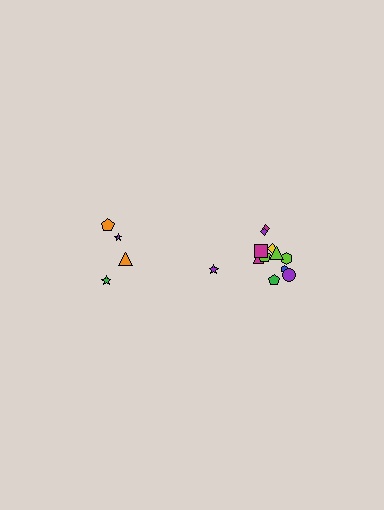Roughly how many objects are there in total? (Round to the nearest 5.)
Roughly 15 objects in total.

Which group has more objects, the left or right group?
The right group.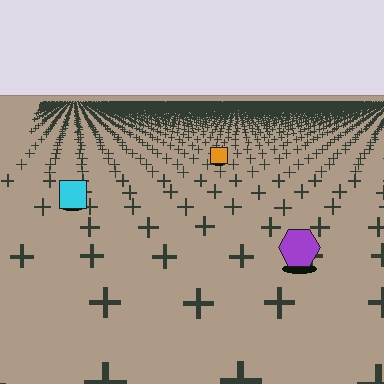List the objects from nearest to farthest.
From nearest to farthest: the purple hexagon, the cyan square, the orange square.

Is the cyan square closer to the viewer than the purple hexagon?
No. The purple hexagon is closer — you can tell from the texture gradient: the ground texture is coarser near it.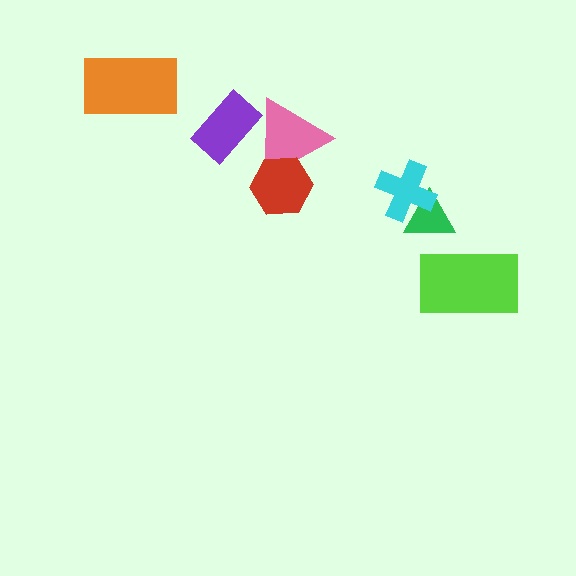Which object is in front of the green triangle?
The cyan cross is in front of the green triangle.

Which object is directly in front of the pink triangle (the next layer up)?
The purple rectangle is directly in front of the pink triangle.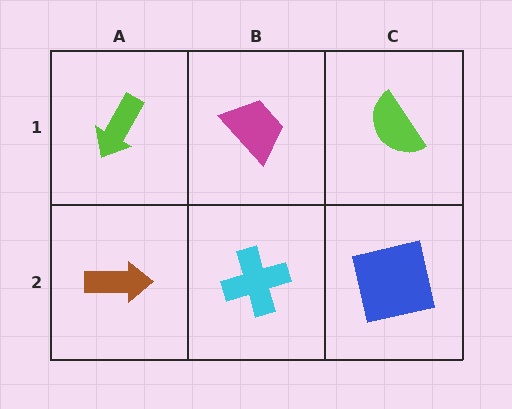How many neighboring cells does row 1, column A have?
2.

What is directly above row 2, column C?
A lime semicircle.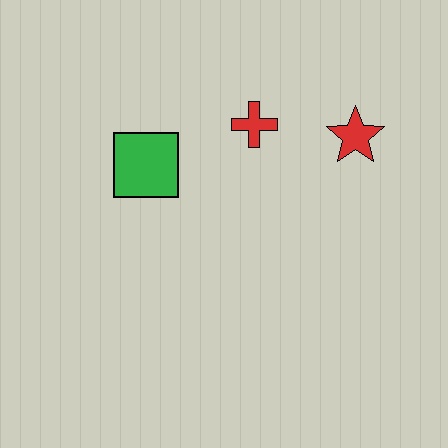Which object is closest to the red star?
The red cross is closest to the red star.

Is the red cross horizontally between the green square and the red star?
Yes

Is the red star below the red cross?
Yes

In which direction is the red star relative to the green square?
The red star is to the right of the green square.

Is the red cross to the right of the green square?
Yes